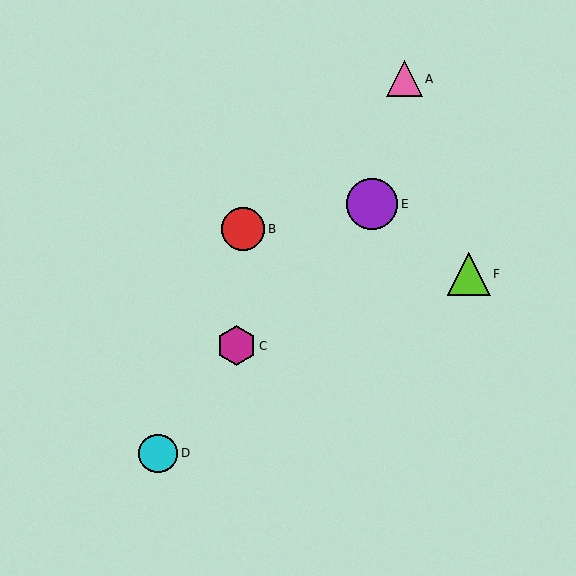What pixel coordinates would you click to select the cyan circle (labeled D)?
Click at (158, 454) to select the cyan circle D.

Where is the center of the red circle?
The center of the red circle is at (243, 229).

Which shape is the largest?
The purple circle (labeled E) is the largest.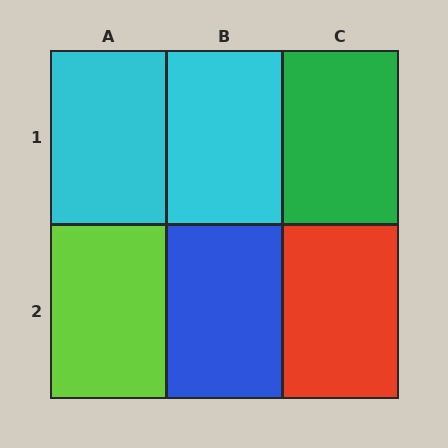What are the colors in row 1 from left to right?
Cyan, cyan, green.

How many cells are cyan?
2 cells are cyan.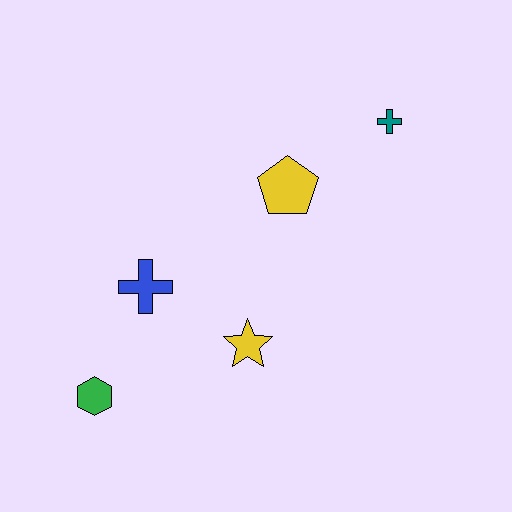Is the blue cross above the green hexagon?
Yes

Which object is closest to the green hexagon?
The blue cross is closest to the green hexagon.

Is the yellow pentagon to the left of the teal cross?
Yes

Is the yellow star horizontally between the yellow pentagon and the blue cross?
Yes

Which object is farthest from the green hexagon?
The teal cross is farthest from the green hexagon.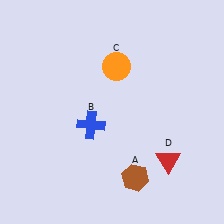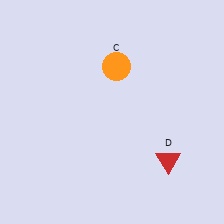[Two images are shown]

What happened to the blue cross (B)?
The blue cross (B) was removed in Image 2. It was in the bottom-left area of Image 1.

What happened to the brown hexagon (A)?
The brown hexagon (A) was removed in Image 2. It was in the bottom-right area of Image 1.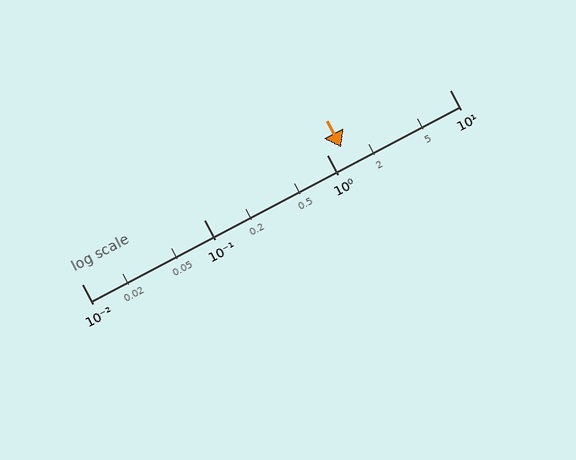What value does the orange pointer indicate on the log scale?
The pointer indicates approximately 1.3.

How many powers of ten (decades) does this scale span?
The scale spans 3 decades, from 0.01 to 10.